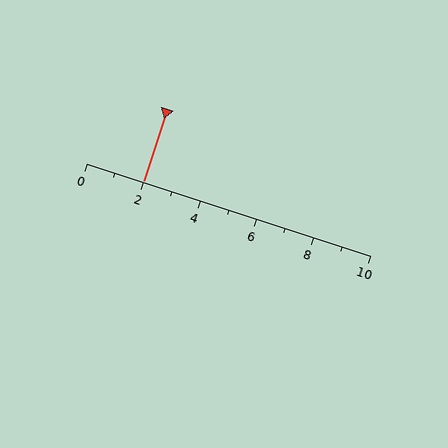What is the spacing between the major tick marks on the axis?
The major ticks are spaced 2 apart.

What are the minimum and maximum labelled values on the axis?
The axis runs from 0 to 10.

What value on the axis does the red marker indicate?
The marker indicates approximately 2.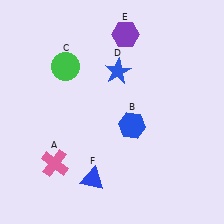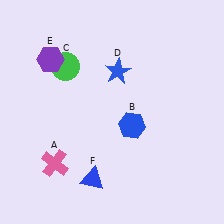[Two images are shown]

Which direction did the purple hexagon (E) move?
The purple hexagon (E) moved left.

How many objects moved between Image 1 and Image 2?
1 object moved between the two images.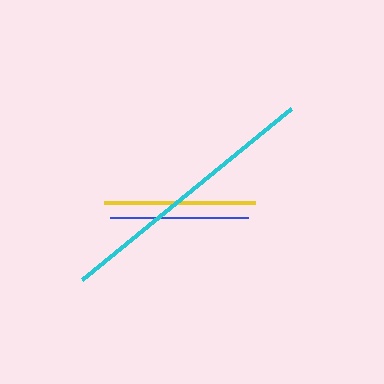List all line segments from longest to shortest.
From longest to shortest: cyan, yellow, blue.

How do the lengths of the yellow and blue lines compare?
The yellow and blue lines are approximately the same length.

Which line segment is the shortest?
The blue line is the shortest at approximately 138 pixels.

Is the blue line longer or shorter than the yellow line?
The yellow line is longer than the blue line.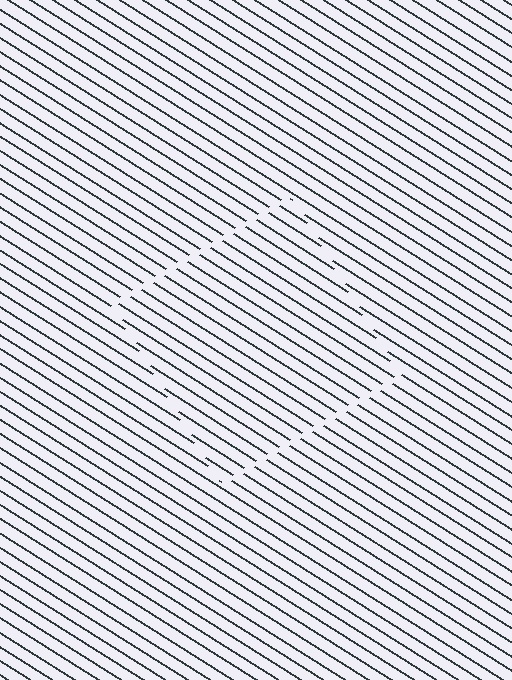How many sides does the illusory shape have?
4 sides — the line-ends trace a square.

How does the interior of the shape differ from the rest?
The interior of the shape contains the same grating, shifted by half a period — the contour is defined by the phase discontinuity where line-ends from the inner and outer gratings abut.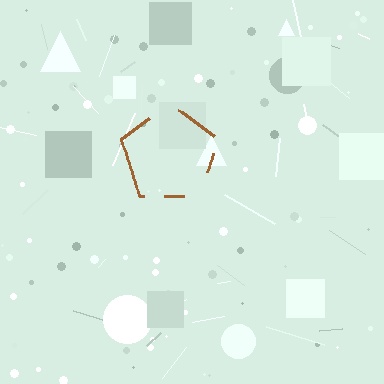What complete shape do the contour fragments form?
The contour fragments form a pentagon.